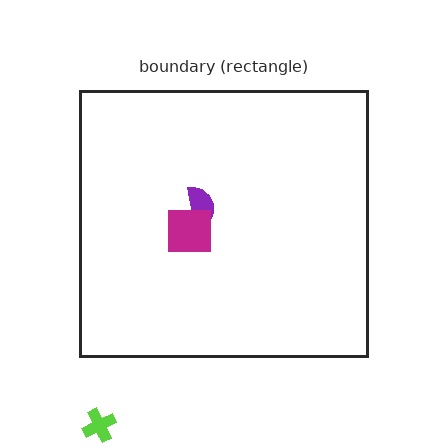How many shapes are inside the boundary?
2 inside, 1 outside.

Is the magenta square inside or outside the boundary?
Inside.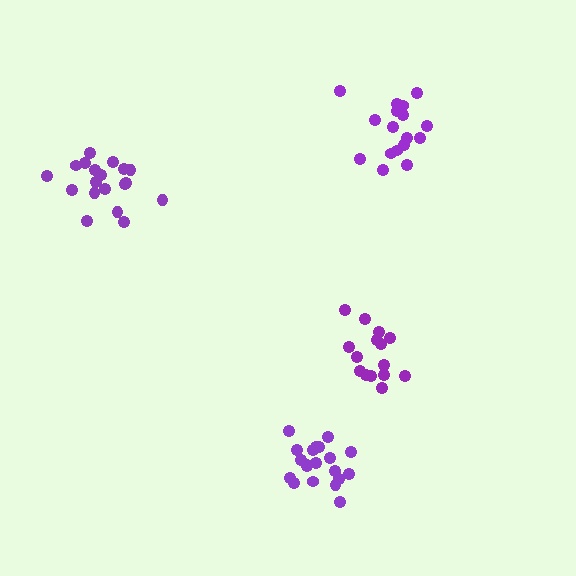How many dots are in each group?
Group 1: 20 dots, Group 2: 17 dots, Group 3: 15 dots, Group 4: 19 dots (71 total).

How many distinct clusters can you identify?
There are 4 distinct clusters.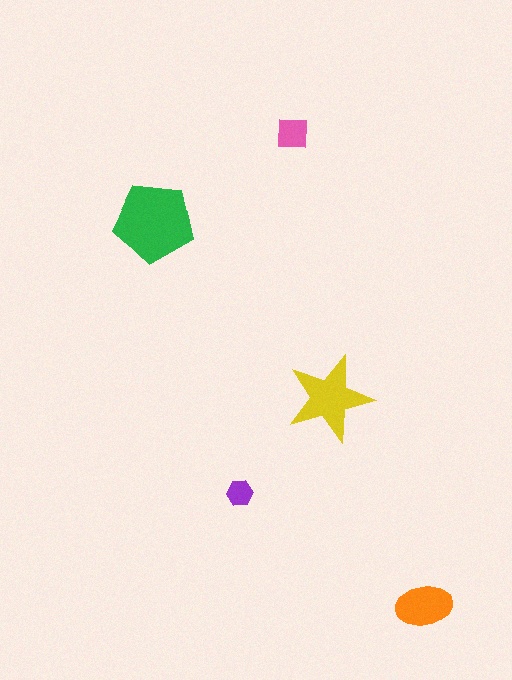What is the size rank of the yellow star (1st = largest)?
2nd.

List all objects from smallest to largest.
The purple hexagon, the pink square, the orange ellipse, the yellow star, the green pentagon.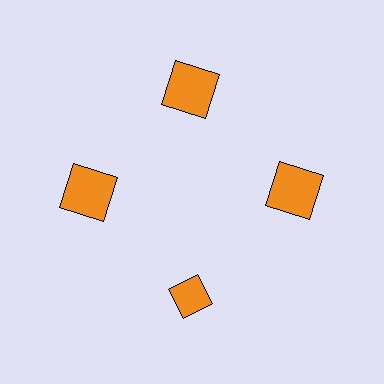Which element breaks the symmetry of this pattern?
The orange diamond at roughly the 6 o'clock position breaks the symmetry. All other shapes are orange squares.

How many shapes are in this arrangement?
There are 4 shapes arranged in a ring pattern.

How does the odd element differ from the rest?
It has a different shape: diamond instead of square.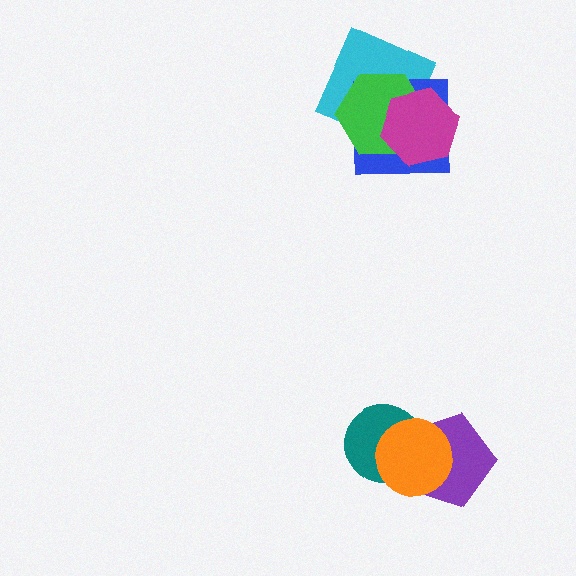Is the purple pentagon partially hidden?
Yes, it is partially covered by another shape.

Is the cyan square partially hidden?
Yes, it is partially covered by another shape.